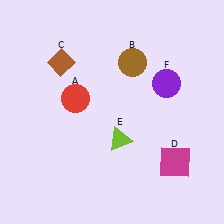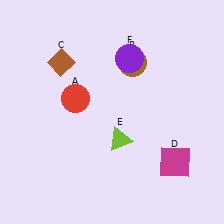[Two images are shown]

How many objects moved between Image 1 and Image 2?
1 object moved between the two images.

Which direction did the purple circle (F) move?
The purple circle (F) moved left.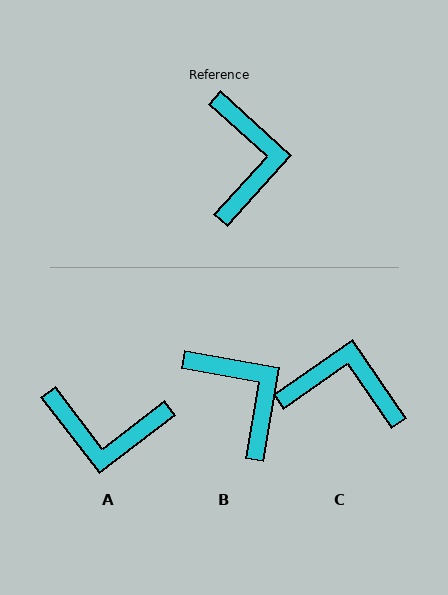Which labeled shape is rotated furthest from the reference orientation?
A, about 100 degrees away.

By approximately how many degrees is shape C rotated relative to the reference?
Approximately 77 degrees counter-clockwise.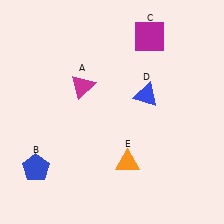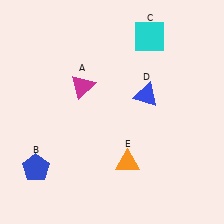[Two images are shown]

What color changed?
The square (C) changed from magenta in Image 1 to cyan in Image 2.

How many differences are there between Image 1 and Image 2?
There is 1 difference between the two images.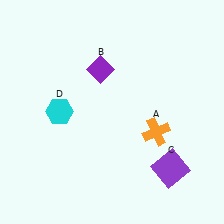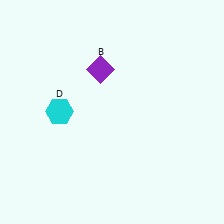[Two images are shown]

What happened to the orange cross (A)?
The orange cross (A) was removed in Image 2. It was in the bottom-right area of Image 1.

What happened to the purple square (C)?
The purple square (C) was removed in Image 2. It was in the bottom-right area of Image 1.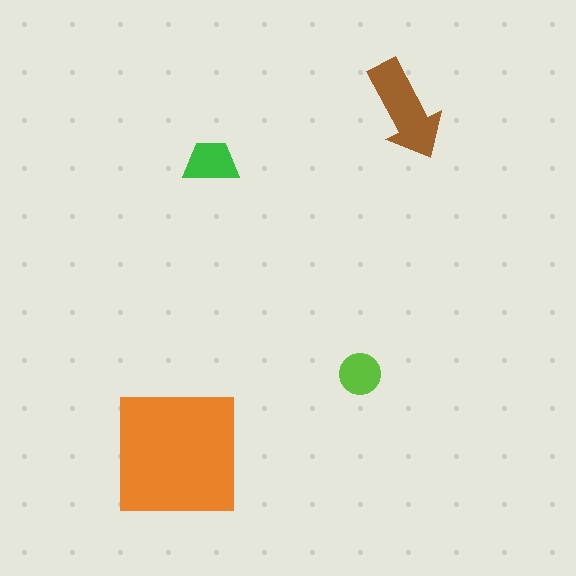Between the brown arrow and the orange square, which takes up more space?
The orange square.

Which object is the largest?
The orange square.